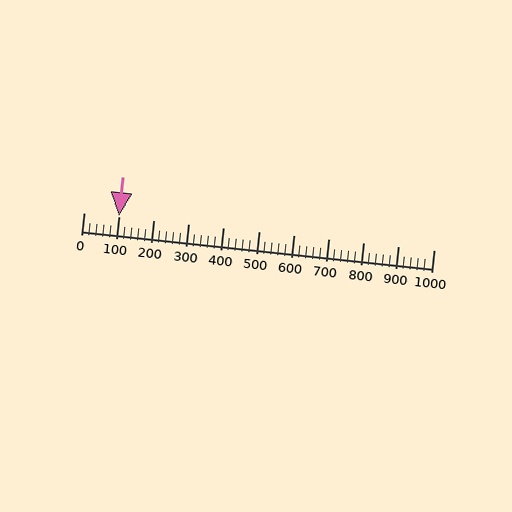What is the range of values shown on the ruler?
The ruler shows values from 0 to 1000.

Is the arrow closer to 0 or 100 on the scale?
The arrow is closer to 100.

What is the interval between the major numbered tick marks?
The major tick marks are spaced 100 units apart.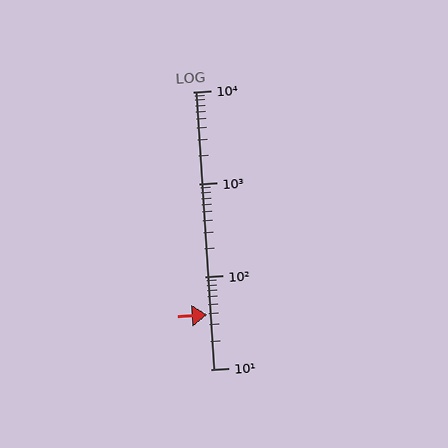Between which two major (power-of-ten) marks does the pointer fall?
The pointer is between 10 and 100.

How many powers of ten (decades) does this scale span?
The scale spans 3 decades, from 10 to 10000.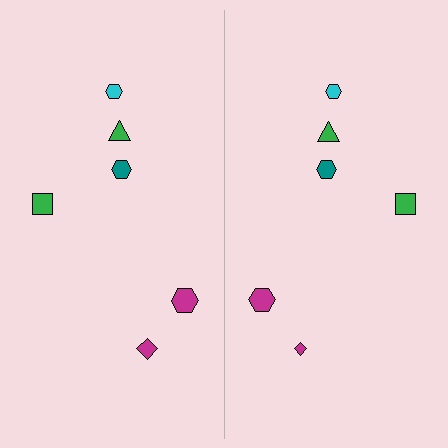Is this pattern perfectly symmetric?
No, the pattern is not perfectly symmetric. The magenta diamond on the right side has a different size than its mirror counterpart.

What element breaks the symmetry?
The magenta diamond on the right side has a different size than its mirror counterpart.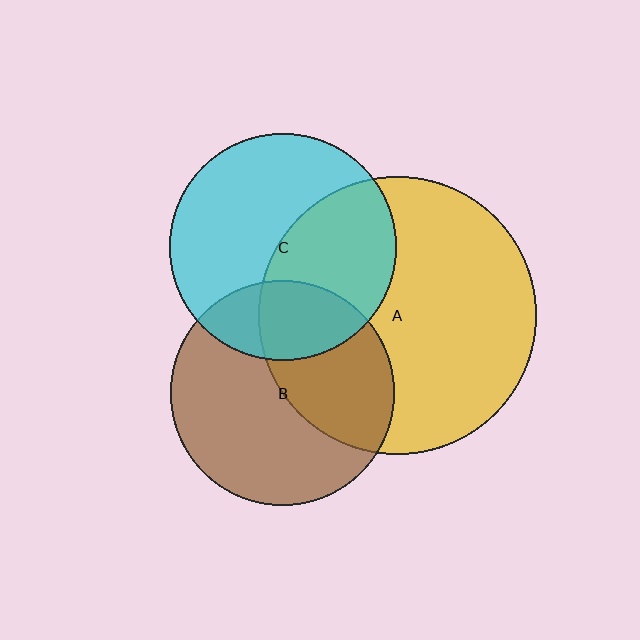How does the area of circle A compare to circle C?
Approximately 1.5 times.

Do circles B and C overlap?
Yes.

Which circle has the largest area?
Circle A (yellow).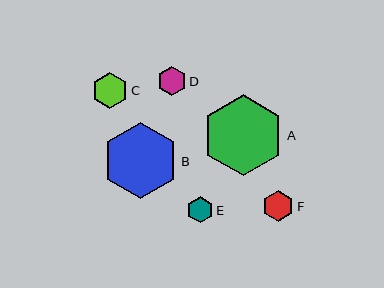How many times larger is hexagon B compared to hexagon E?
Hexagon B is approximately 2.9 times the size of hexagon E.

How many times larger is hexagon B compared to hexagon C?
Hexagon B is approximately 2.1 times the size of hexagon C.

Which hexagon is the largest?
Hexagon A is the largest with a size of approximately 81 pixels.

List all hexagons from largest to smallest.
From largest to smallest: A, B, C, F, D, E.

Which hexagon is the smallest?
Hexagon E is the smallest with a size of approximately 26 pixels.